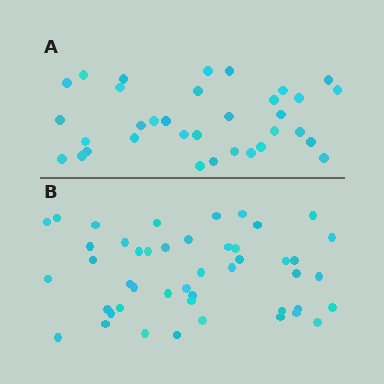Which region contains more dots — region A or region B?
Region B (the bottom region) has more dots.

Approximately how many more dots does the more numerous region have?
Region B has roughly 12 or so more dots than region A.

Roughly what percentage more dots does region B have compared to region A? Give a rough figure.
About 35% more.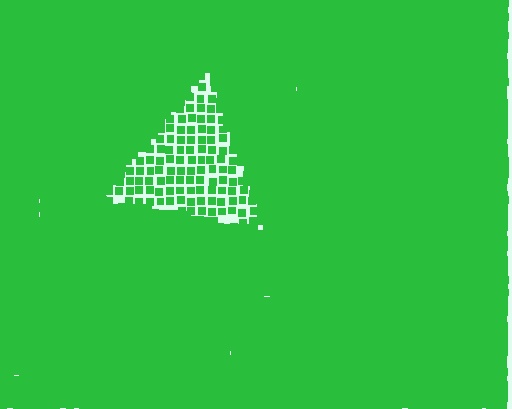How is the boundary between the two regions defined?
The boundary is defined by a change in element density (approximately 2.5x ratio). All elements are the same color, size, and shape.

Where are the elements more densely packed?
The elements are more densely packed outside the triangle boundary.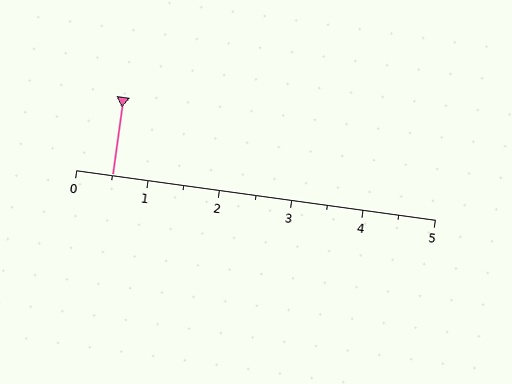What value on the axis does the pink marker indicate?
The marker indicates approximately 0.5.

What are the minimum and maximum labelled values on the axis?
The axis runs from 0 to 5.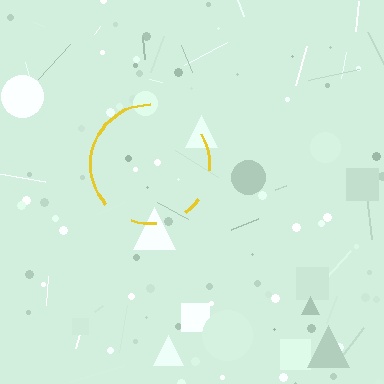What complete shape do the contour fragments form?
The contour fragments form a circle.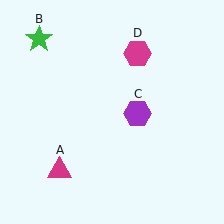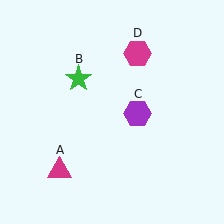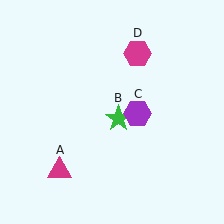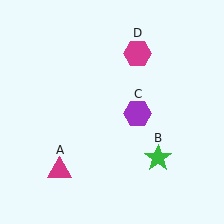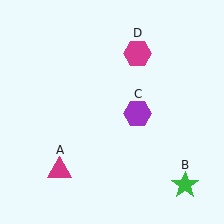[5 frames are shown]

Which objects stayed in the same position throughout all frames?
Magenta triangle (object A) and purple hexagon (object C) and magenta hexagon (object D) remained stationary.